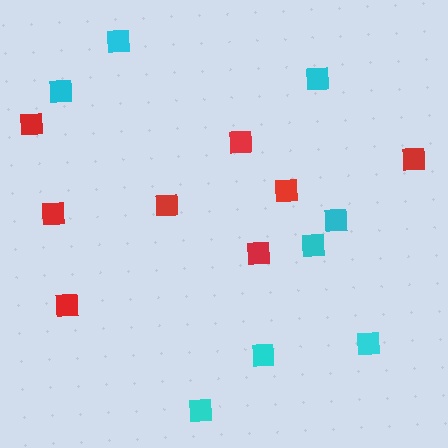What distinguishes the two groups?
There are 2 groups: one group of red squares (8) and one group of cyan squares (8).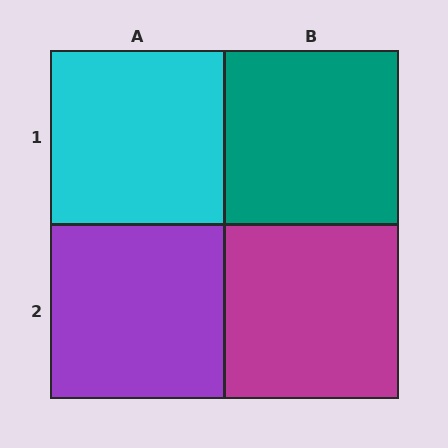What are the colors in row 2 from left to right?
Purple, magenta.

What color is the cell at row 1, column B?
Teal.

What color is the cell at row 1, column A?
Cyan.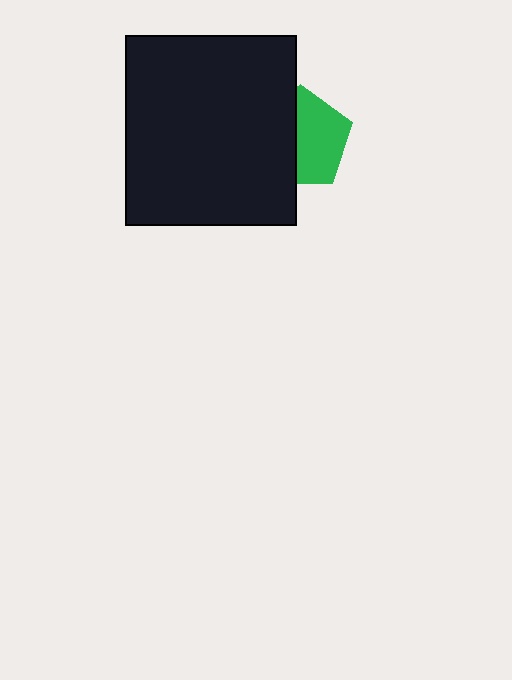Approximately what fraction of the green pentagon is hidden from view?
Roughly 46% of the green pentagon is hidden behind the black rectangle.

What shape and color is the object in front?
The object in front is a black rectangle.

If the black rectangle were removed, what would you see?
You would see the complete green pentagon.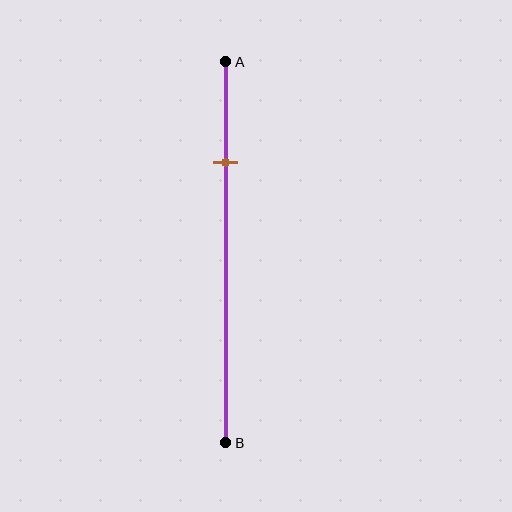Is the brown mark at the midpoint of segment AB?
No, the mark is at about 25% from A, not at the 50% midpoint.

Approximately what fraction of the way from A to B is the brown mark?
The brown mark is approximately 25% of the way from A to B.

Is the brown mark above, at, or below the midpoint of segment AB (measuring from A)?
The brown mark is above the midpoint of segment AB.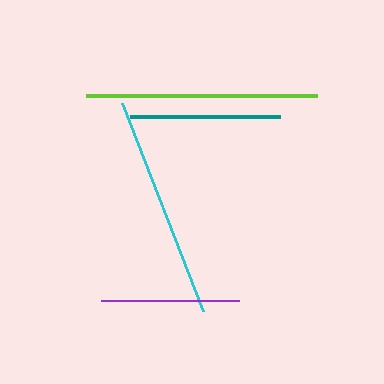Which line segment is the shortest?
The purple line is the shortest at approximately 138 pixels.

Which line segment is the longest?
The lime line is the longest at approximately 231 pixels.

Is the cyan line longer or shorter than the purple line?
The cyan line is longer than the purple line.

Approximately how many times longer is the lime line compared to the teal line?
The lime line is approximately 1.5 times the length of the teal line.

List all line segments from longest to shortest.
From longest to shortest: lime, cyan, teal, purple.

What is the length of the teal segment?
The teal segment is approximately 149 pixels long.